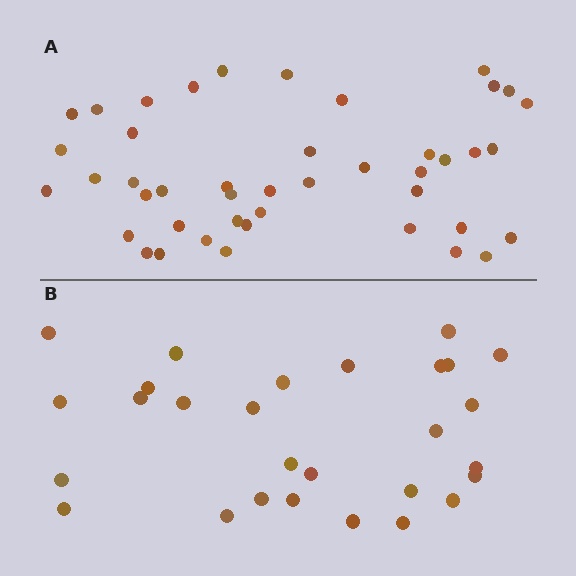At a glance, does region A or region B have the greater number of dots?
Region A (the top region) has more dots.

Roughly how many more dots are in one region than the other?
Region A has approximately 15 more dots than region B.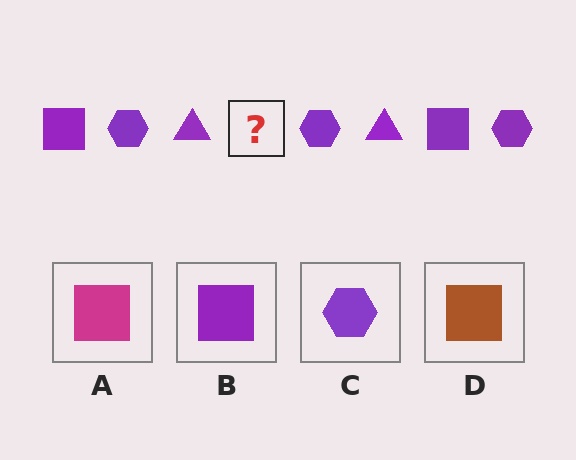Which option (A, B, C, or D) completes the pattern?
B.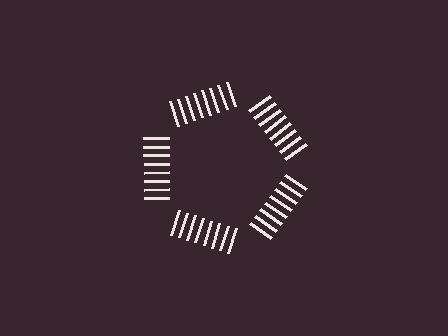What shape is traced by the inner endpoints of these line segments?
An illusory pentagon — the line segments terminate on its edges but no continuous stroke is drawn.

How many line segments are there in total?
40 — 8 along each of the 5 edges.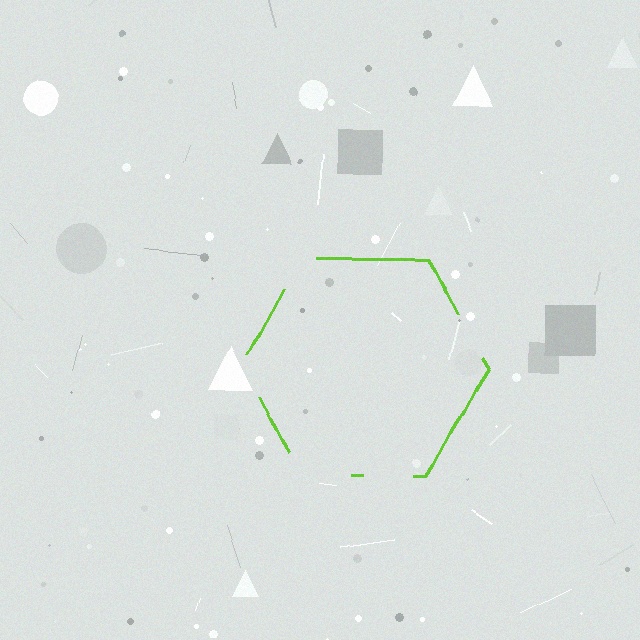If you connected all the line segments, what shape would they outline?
They would outline a hexagon.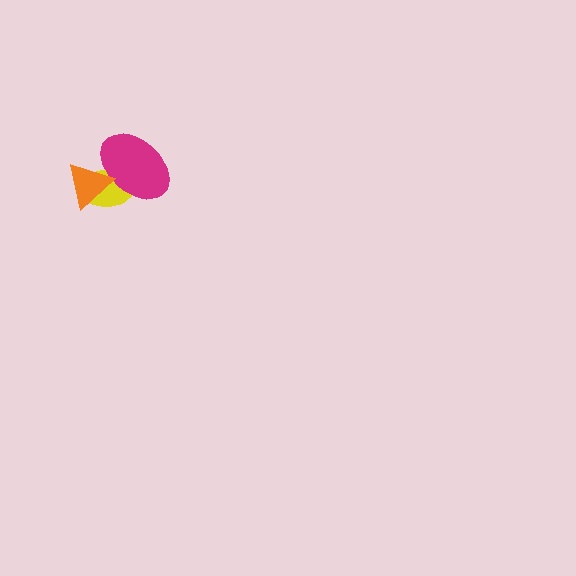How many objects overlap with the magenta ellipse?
2 objects overlap with the magenta ellipse.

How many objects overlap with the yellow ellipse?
2 objects overlap with the yellow ellipse.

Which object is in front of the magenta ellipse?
The orange triangle is in front of the magenta ellipse.